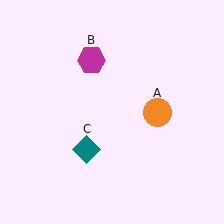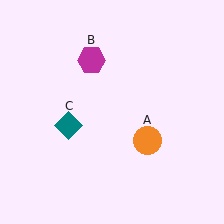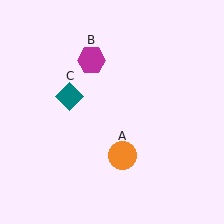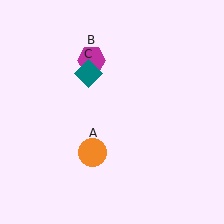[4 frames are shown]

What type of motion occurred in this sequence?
The orange circle (object A), teal diamond (object C) rotated clockwise around the center of the scene.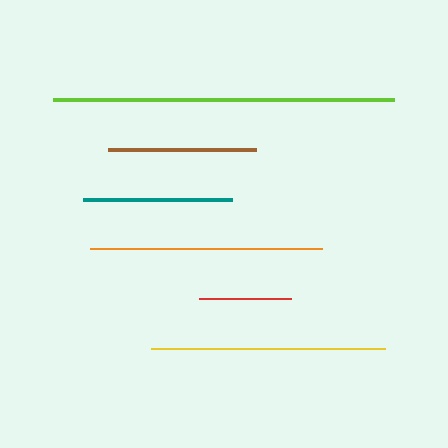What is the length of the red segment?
The red segment is approximately 91 pixels long.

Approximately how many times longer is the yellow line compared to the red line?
The yellow line is approximately 2.6 times the length of the red line.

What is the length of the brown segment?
The brown segment is approximately 148 pixels long.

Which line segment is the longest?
The lime line is the longest at approximately 342 pixels.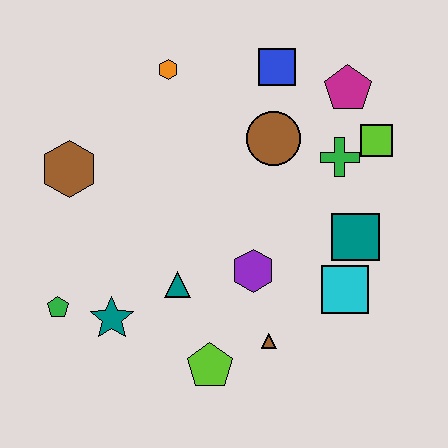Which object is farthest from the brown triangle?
The orange hexagon is farthest from the brown triangle.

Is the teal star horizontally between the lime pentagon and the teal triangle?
No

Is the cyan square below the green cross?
Yes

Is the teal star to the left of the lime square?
Yes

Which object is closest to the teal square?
The cyan square is closest to the teal square.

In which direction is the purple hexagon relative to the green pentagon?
The purple hexagon is to the right of the green pentagon.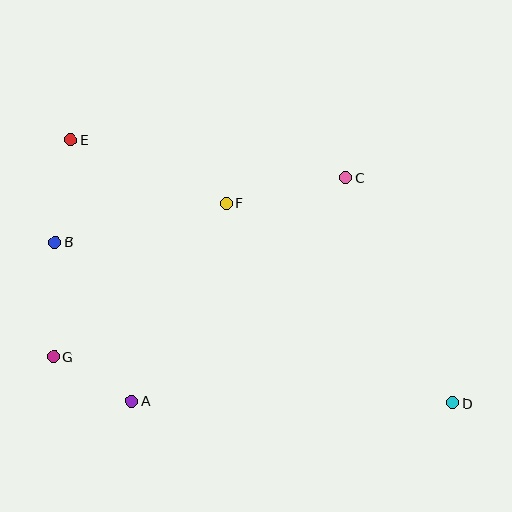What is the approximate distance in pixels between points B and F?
The distance between B and F is approximately 175 pixels.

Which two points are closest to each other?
Points A and G are closest to each other.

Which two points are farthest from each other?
Points D and E are farthest from each other.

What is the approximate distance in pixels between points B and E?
The distance between B and E is approximately 104 pixels.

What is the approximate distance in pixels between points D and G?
The distance between D and G is approximately 402 pixels.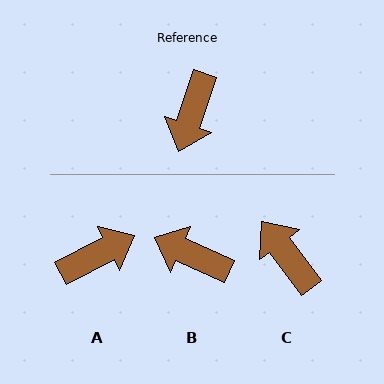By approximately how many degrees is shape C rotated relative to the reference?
Approximately 125 degrees clockwise.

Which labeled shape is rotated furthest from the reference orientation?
A, about 136 degrees away.